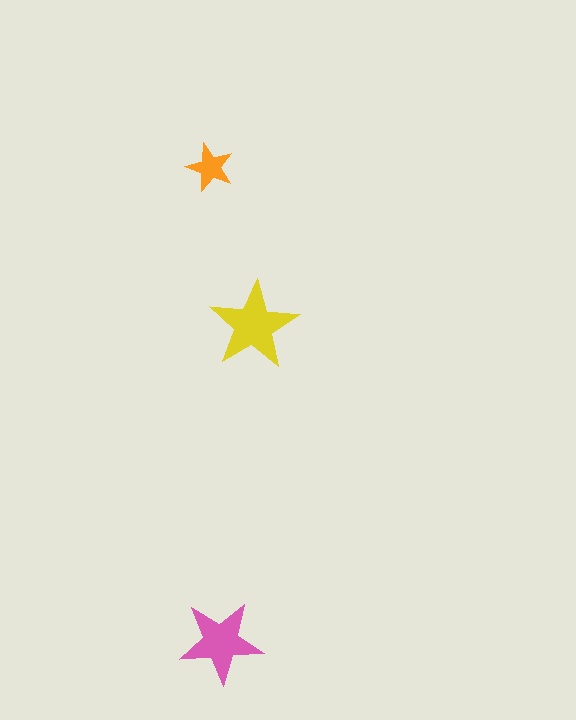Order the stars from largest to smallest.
the yellow one, the pink one, the orange one.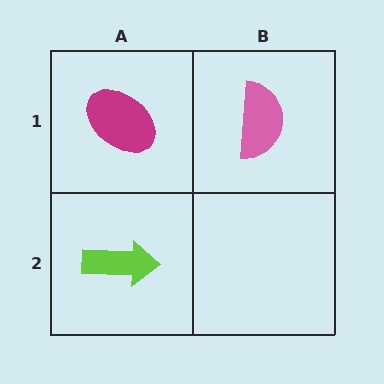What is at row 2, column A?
A lime arrow.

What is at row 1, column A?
A magenta ellipse.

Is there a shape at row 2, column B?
No, that cell is empty.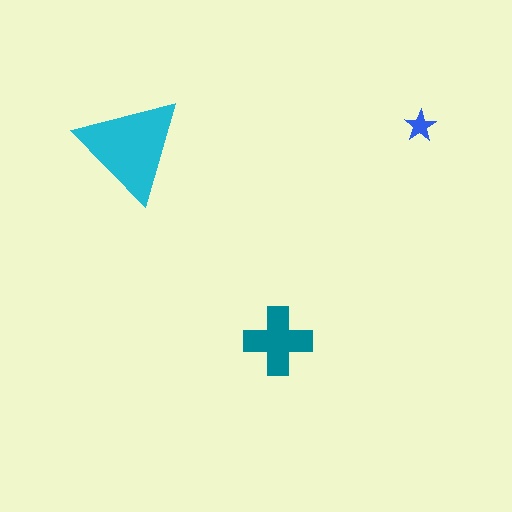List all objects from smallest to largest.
The blue star, the teal cross, the cyan triangle.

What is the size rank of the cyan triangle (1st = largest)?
1st.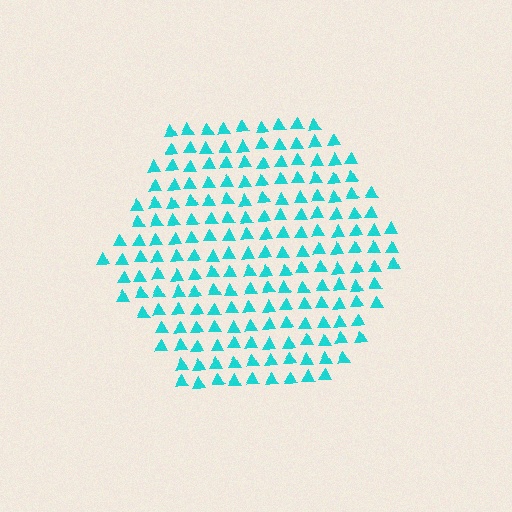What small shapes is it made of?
It is made of small triangles.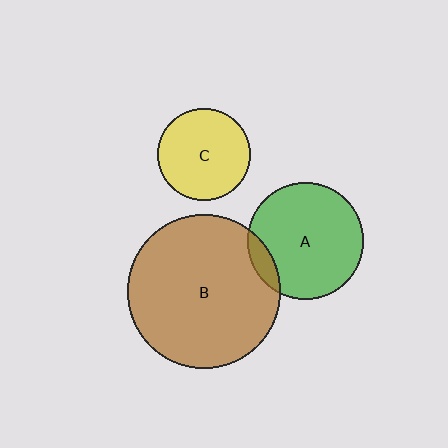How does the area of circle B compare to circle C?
Approximately 2.8 times.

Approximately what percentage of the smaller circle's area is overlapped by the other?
Approximately 10%.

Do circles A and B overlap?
Yes.